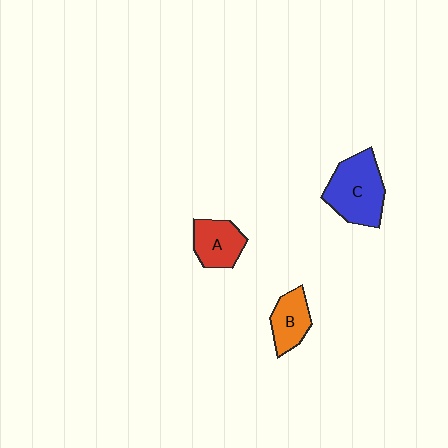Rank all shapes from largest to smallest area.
From largest to smallest: C (blue), A (red), B (orange).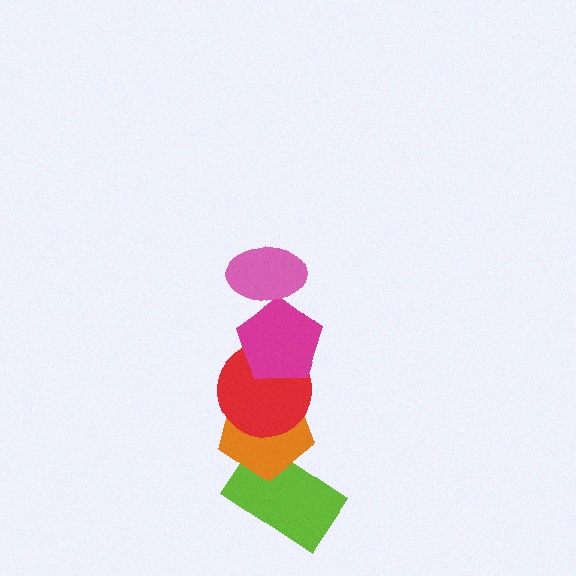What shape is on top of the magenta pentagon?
The pink ellipse is on top of the magenta pentagon.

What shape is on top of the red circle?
The magenta pentagon is on top of the red circle.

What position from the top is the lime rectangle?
The lime rectangle is 5th from the top.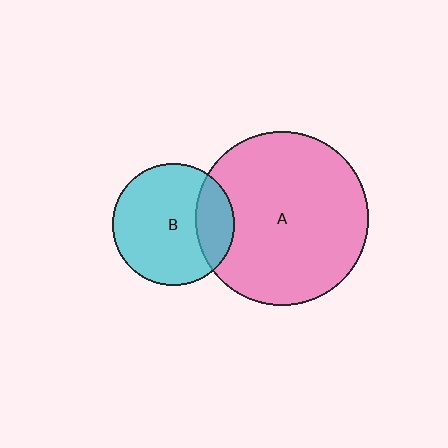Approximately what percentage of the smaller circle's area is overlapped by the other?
Approximately 25%.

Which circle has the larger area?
Circle A (pink).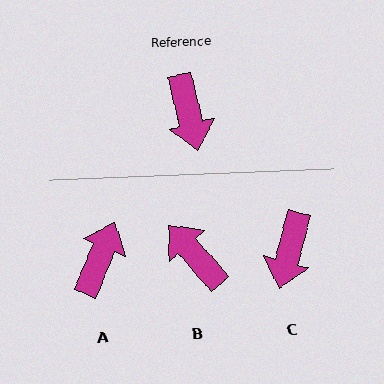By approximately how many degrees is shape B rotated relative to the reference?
Approximately 153 degrees clockwise.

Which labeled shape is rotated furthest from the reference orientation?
B, about 153 degrees away.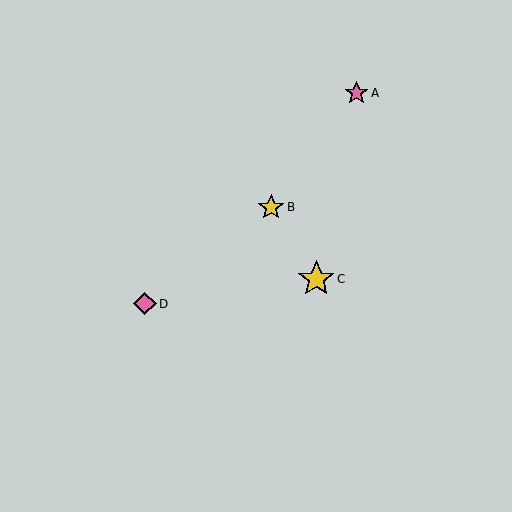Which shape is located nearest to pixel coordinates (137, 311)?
The pink diamond (labeled D) at (145, 304) is nearest to that location.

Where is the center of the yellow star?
The center of the yellow star is at (316, 279).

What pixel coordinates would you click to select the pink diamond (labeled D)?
Click at (145, 304) to select the pink diamond D.